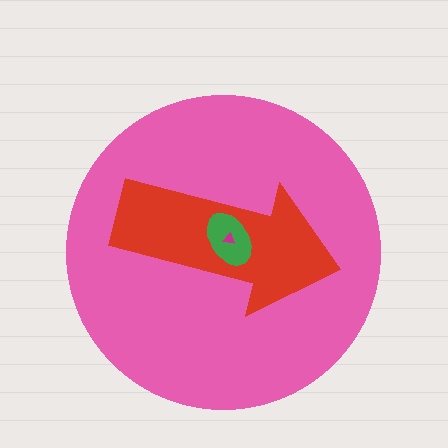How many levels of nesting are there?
4.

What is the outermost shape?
The pink circle.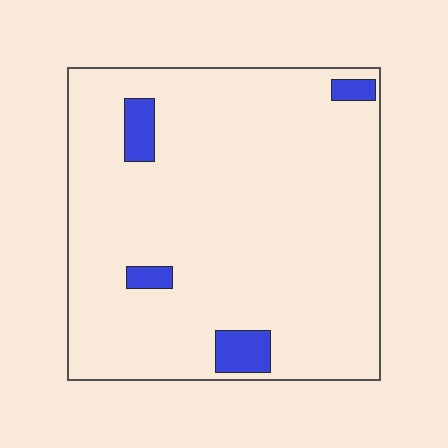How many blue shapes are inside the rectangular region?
4.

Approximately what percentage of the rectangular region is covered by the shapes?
Approximately 5%.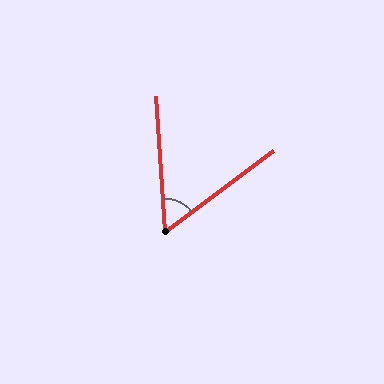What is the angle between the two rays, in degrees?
Approximately 57 degrees.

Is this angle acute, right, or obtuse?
It is acute.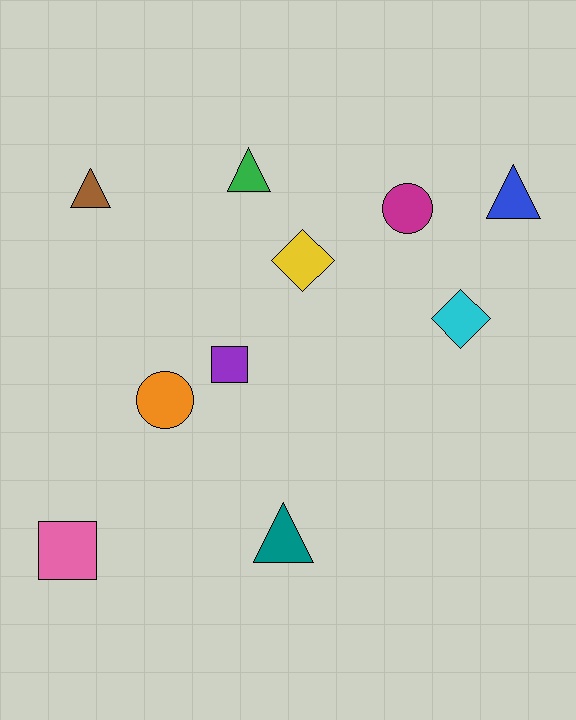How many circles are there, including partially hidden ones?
There are 2 circles.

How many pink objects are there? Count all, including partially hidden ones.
There is 1 pink object.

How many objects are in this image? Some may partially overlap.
There are 10 objects.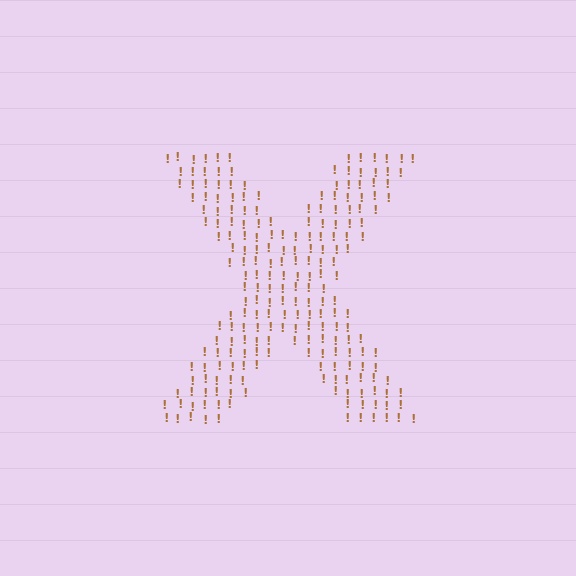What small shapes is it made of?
It is made of small exclamation marks.